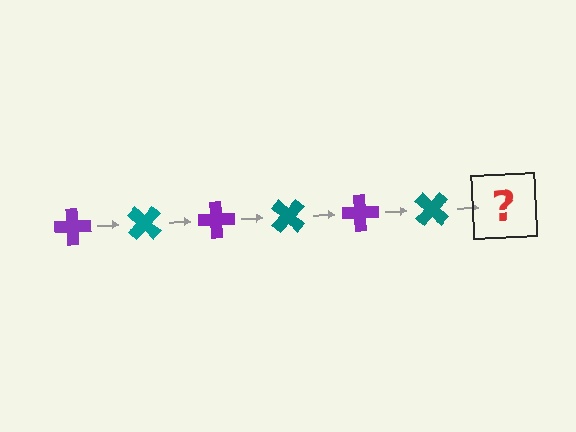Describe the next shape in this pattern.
It should be a purple cross, rotated 270 degrees from the start.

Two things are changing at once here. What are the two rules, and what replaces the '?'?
The two rules are that it rotates 45 degrees each step and the color cycles through purple and teal. The '?' should be a purple cross, rotated 270 degrees from the start.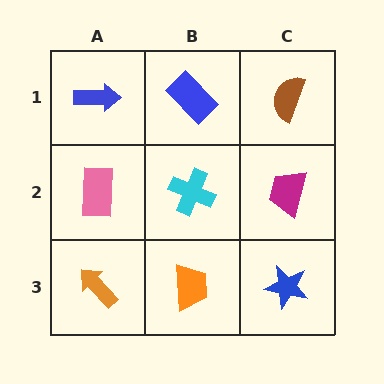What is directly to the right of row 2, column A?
A cyan cross.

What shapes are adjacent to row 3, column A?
A pink rectangle (row 2, column A), an orange trapezoid (row 3, column B).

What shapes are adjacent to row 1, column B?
A cyan cross (row 2, column B), a blue arrow (row 1, column A), a brown semicircle (row 1, column C).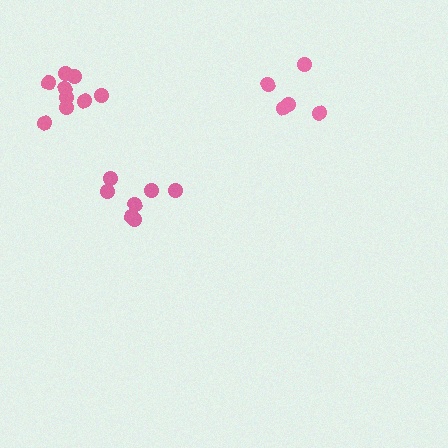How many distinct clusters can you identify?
There are 3 distinct clusters.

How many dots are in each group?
Group 1: 5 dots, Group 2: 9 dots, Group 3: 7 dots (21 total).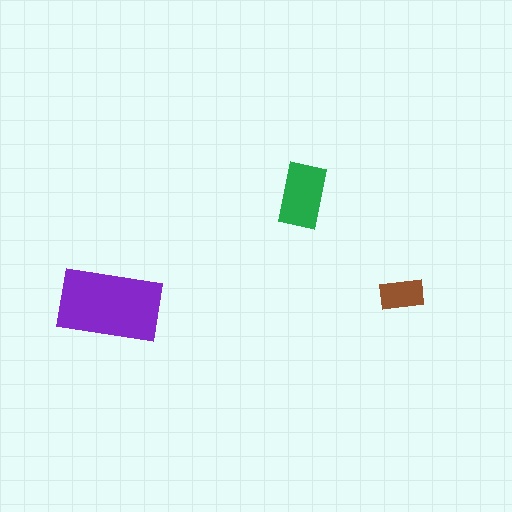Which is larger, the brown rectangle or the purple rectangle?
The purple one.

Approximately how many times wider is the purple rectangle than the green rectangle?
About 1.5 times wider.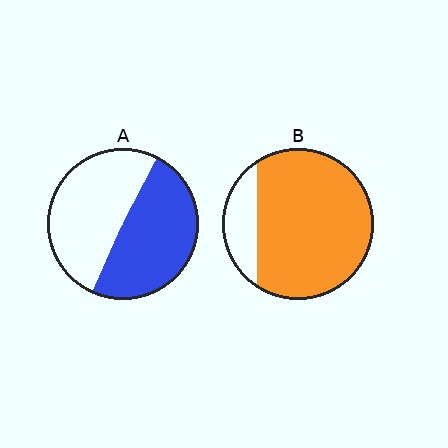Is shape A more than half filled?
Roughly half.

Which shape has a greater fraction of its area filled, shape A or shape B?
Shape B.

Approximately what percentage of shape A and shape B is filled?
A is approximately 50% and B is approximately 85%.